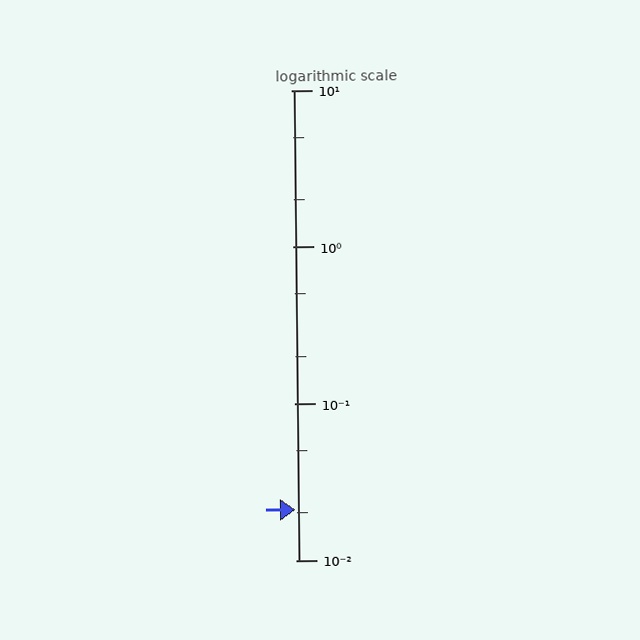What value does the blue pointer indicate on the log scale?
The pointer indicates approximately 0.021.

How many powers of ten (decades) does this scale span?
The scale spans 3 decades, from 0.01 to 10.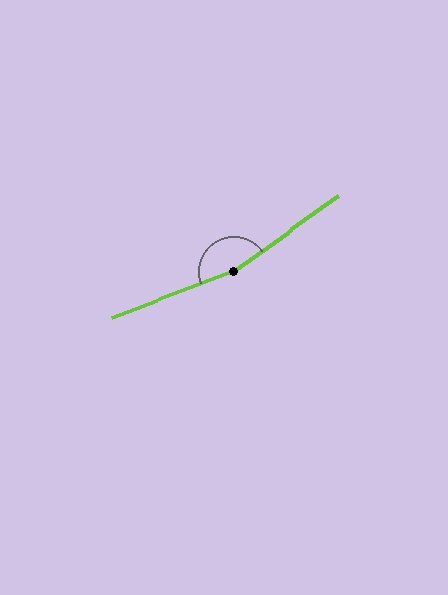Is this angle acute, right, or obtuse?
It is obtuse.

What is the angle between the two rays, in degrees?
Approximately 165 degrees.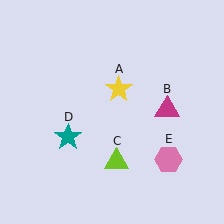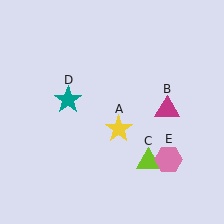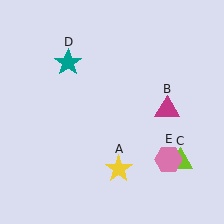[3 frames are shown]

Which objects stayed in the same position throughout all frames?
Magenta triangle (object B) and pink hexagon (object E) remained stationary.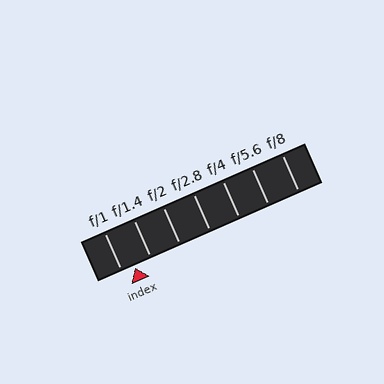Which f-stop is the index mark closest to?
The index mark is closest to f/1.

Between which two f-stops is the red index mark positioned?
The index mark is between f/1 and f/1.4.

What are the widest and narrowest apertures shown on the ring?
The widest aperture shown is f/1 and the narrowest is f/8.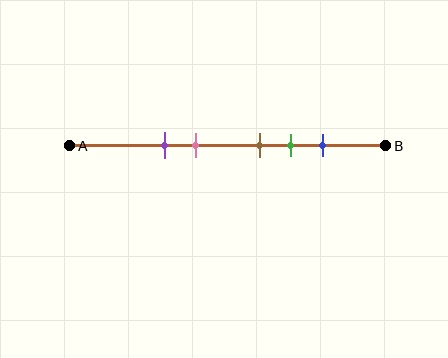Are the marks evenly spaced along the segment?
No, the marks are not evenly spaced.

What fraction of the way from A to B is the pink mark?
The pink mark is approximately 40% (0.4) of the way from A to B.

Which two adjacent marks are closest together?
The brown and green marks are the closest adjacent pair.